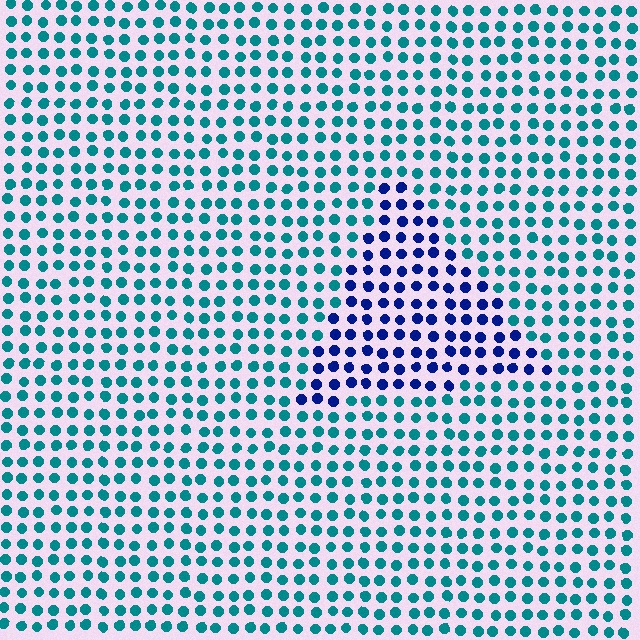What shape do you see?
I see a triangle.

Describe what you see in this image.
The image is filled with small teal elements in a uniform arrangement. A triangle-shaped region is visible where the elements are tinted to a slightly different hue, forming a subtle color boundary.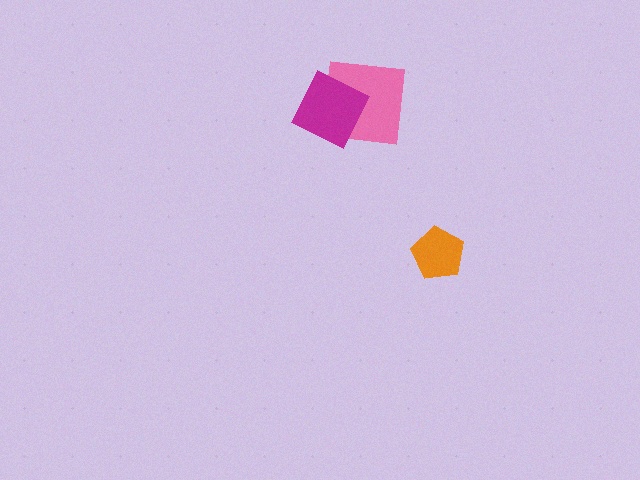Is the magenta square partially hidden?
No, no other shape covers it.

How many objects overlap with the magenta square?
1 object overlaps with the magenta square.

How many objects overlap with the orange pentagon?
0 objects overlap with the orange pentagon.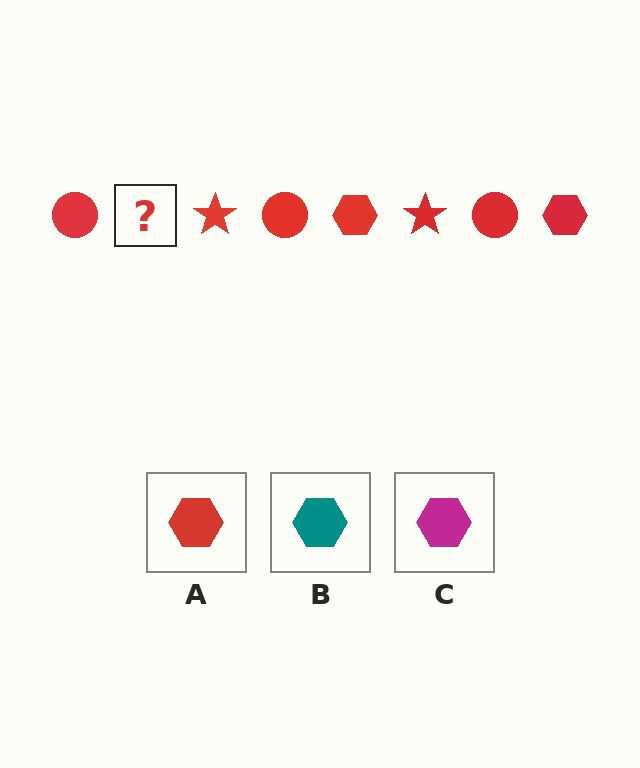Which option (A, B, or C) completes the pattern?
A.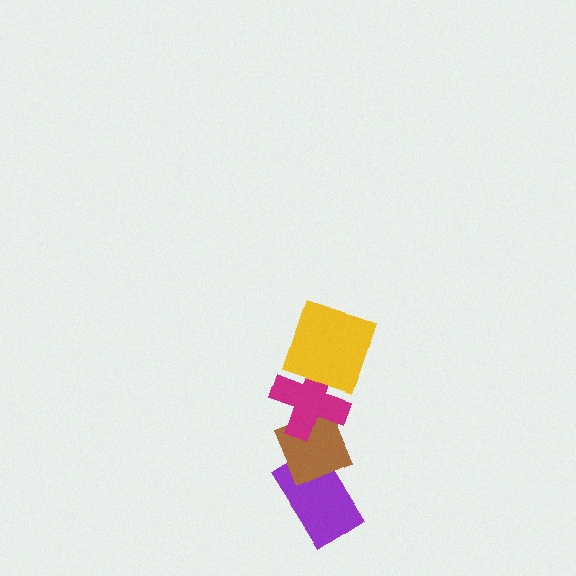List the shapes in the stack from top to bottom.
From top to bottom: the yellow square, the magenta cross, the brown diamond, the purple rectangle.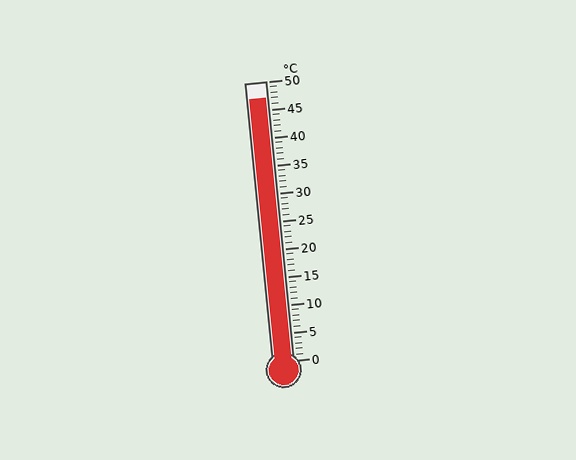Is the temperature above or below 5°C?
The temperature is above 5°C.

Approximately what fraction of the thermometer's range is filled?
The thermometer is filled to approximately 95% of its range.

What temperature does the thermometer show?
The thermometer shows approximately 47°C.